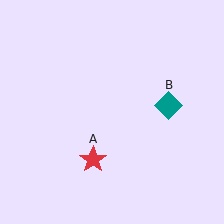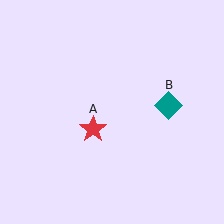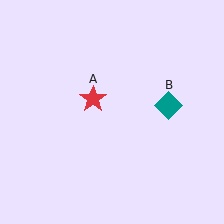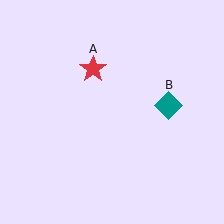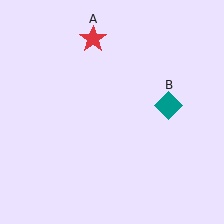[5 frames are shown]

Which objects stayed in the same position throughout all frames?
Teal diamond (object B) remained stationary.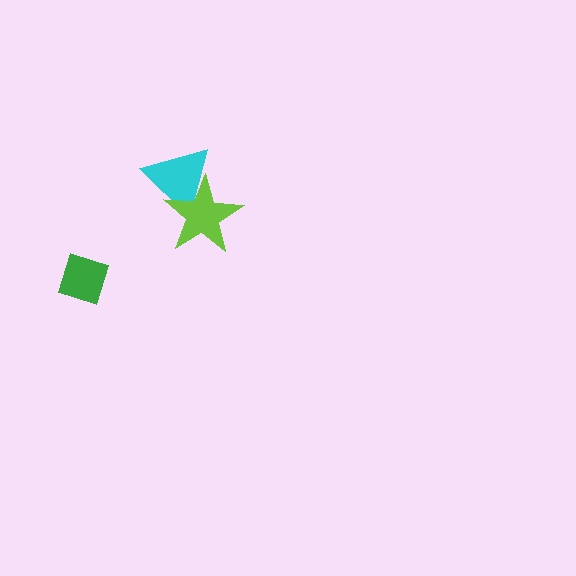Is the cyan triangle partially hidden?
Yes, it is partially covered by another shape.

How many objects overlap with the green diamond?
0 objects overlap with the green diamond.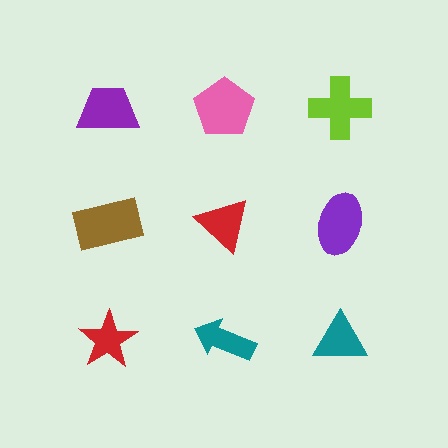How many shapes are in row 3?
3 shapes.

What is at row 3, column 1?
A red star.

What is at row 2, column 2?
A red triangle.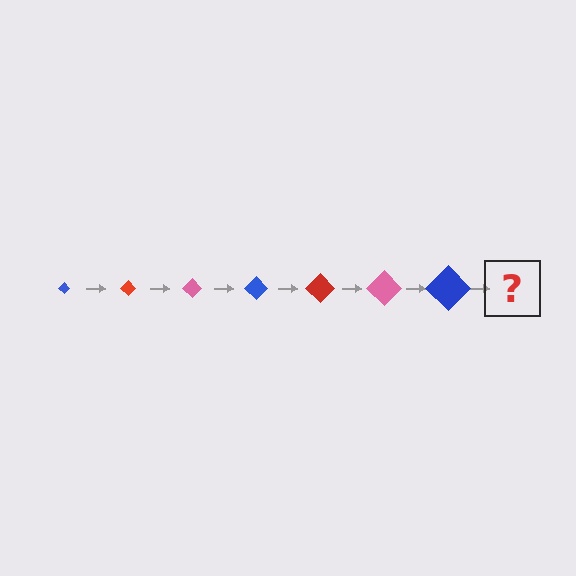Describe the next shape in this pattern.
It should be a red diamond, larger than the previous one.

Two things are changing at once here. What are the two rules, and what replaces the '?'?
The two rules are that the diamond grows larger each step and the color cycles through blue, red, and pink. The '?' should be a red diamond, larger than the previous one.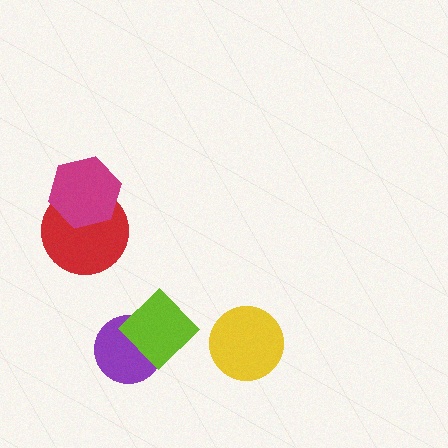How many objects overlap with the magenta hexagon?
1 object overlaps with the magenta hexagon.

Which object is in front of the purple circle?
The lime diamond is in front of the purple circle.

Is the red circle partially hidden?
Yes, it is partially covered by another shape.